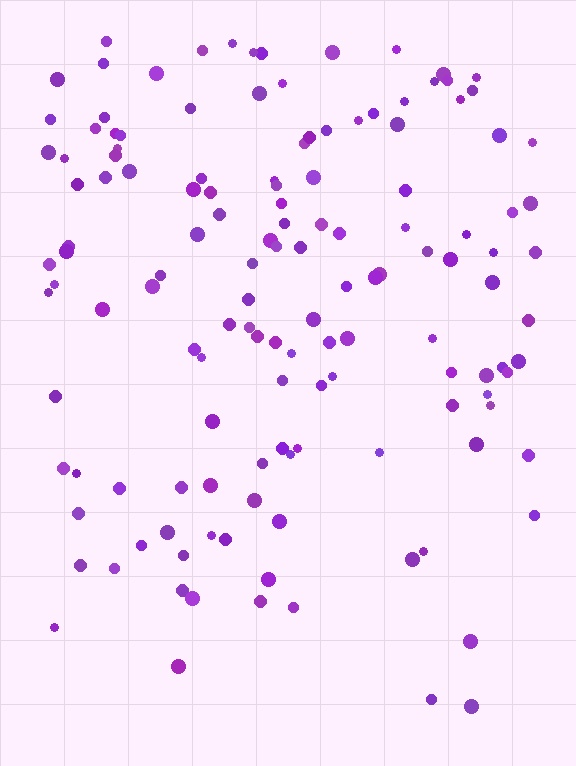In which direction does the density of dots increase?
From bottom to top, with the top side densest.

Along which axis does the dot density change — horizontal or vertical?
Vertical.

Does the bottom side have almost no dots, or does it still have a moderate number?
Still a moderate number, just noticeably fewer than the top.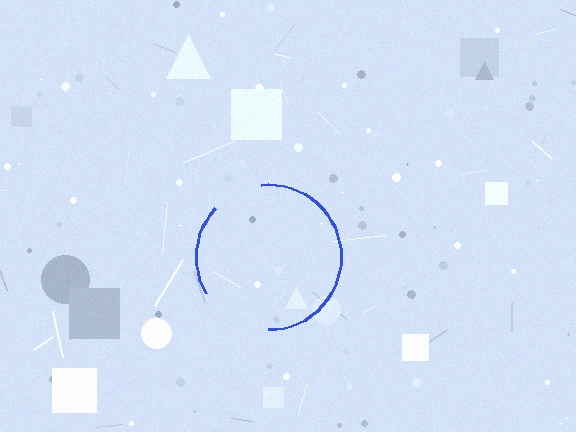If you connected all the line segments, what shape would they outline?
They would outline a circle.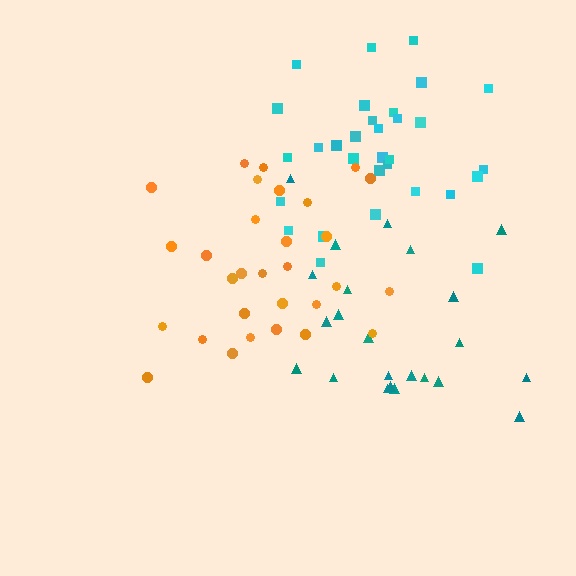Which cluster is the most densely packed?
Cyan.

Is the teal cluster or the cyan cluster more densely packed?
Cyan.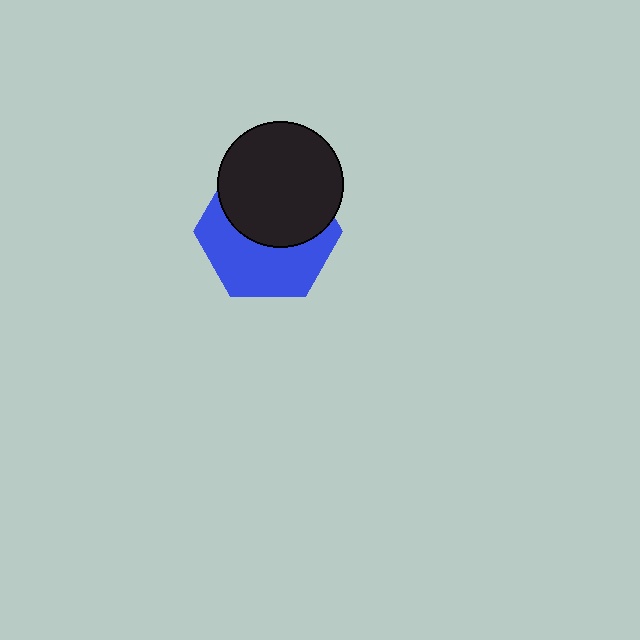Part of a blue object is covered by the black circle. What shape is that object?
It is a hexagon.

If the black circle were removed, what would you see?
You would see the complete blue hexagon.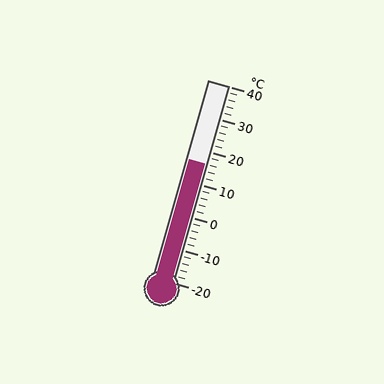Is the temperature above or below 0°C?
The temperature is above 0°C.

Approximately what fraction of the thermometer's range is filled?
The thermometer is filled to approximately 60% of its range.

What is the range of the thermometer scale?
The thermometer scale ranges from -20°C to 40°C.